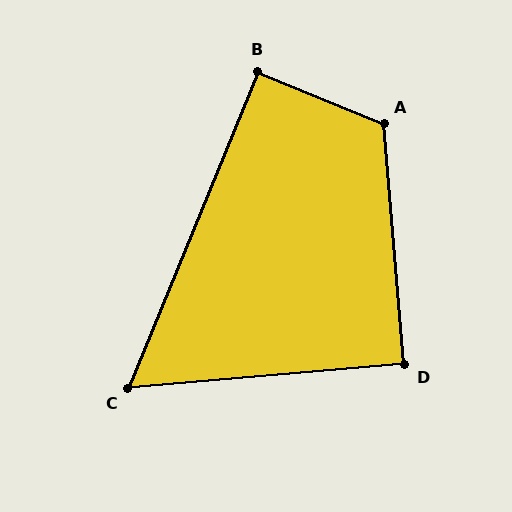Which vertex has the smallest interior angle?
C, at approximately 63 degrees.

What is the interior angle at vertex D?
Approximately 90 degrees (approximately right).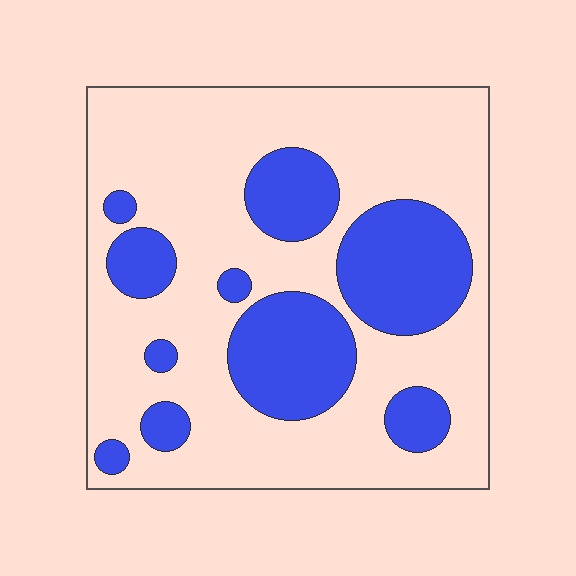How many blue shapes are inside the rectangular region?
10.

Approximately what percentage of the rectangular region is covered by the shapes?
Approximately 30%.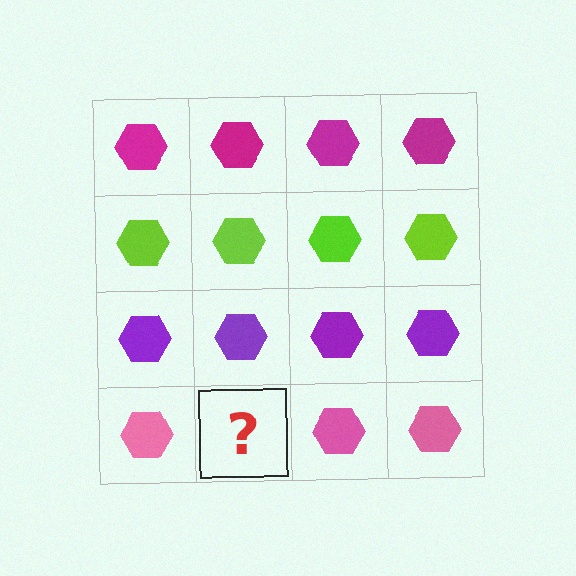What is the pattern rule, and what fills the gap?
The rule is that each row has a consistent color. The gap should be filled with a pink hexagon.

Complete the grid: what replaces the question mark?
The question mark should be replaced with a pink hexagon.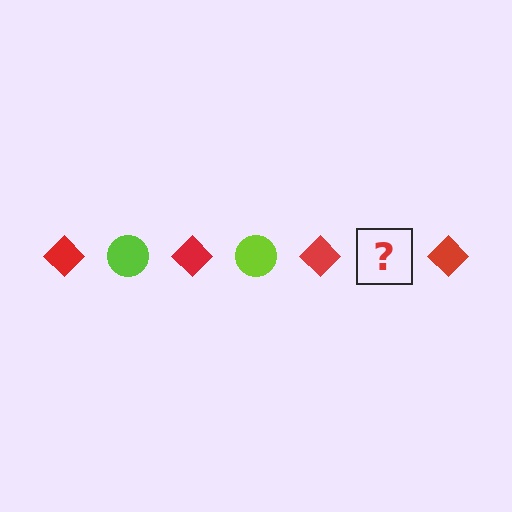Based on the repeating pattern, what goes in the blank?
The blank should be a lime circle.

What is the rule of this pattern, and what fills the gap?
The rule is that the pattern alternates between red diamond and lime circle. The gap should be filled with a lime circle.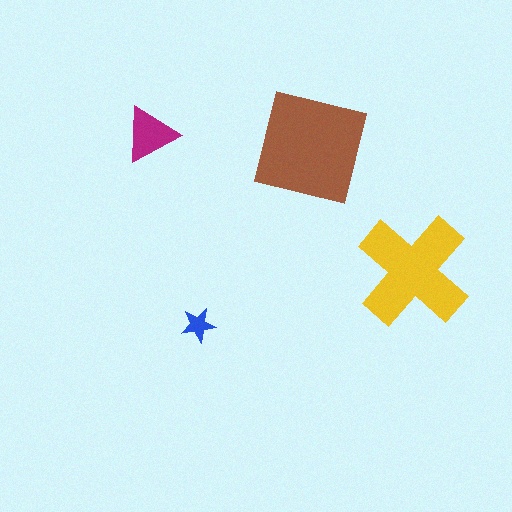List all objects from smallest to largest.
The blue star, the magenta triangle, the yellow cross, the brown square.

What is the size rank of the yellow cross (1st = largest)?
2nd.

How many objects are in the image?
There are 4 objects in the image.